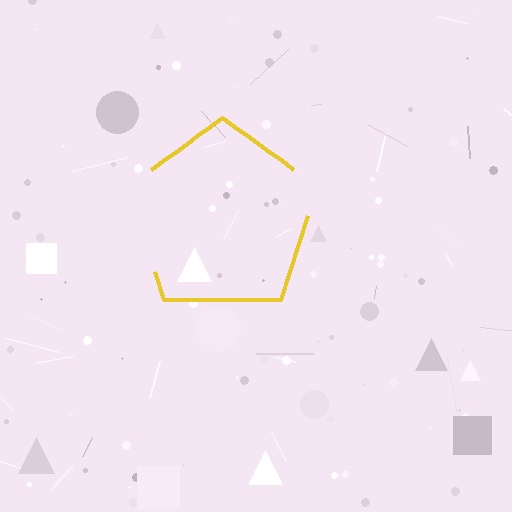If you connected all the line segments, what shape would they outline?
They would outline a pentagon.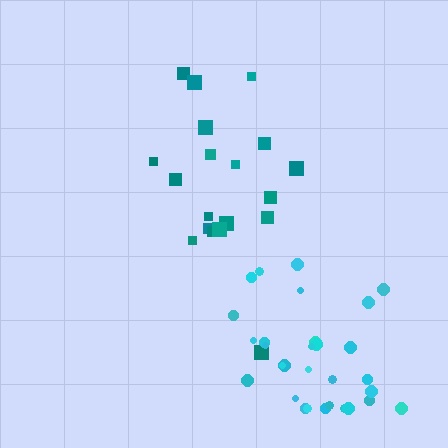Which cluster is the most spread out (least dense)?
Teal.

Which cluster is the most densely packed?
Cyan.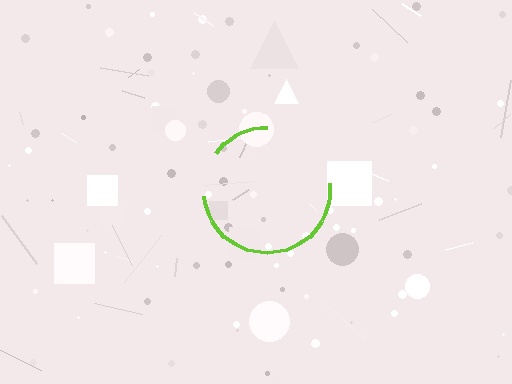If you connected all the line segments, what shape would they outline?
They would outline a circle.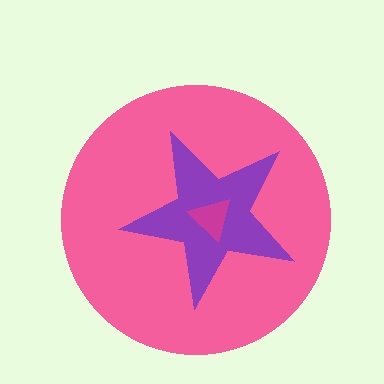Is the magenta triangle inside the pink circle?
Yes.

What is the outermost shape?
The pink circle.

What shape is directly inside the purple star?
The magenta triangle.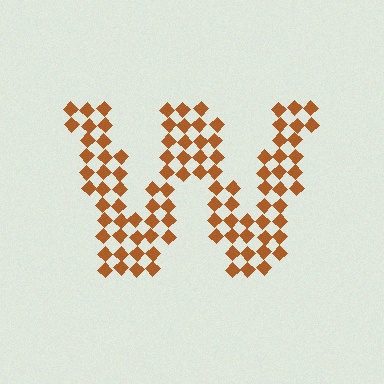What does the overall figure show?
The overall figure shows the letter W.